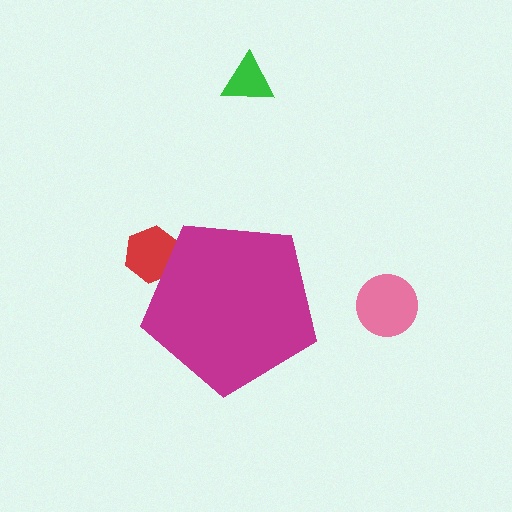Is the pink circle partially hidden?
No, the pink circle is fully visible.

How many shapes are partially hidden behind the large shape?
1 shape is partially hidden.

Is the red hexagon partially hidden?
Yes, the red hexagon is partially hidden behind the magenta pentagon.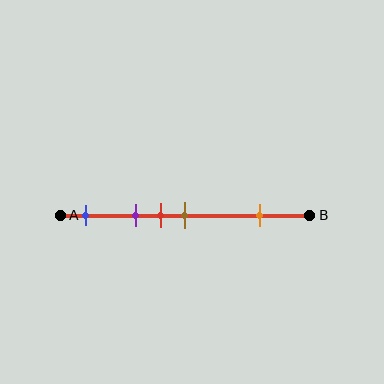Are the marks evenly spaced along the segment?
No, the marks are not evenly spaced.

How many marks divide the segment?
There are 5 marks dividing the segment.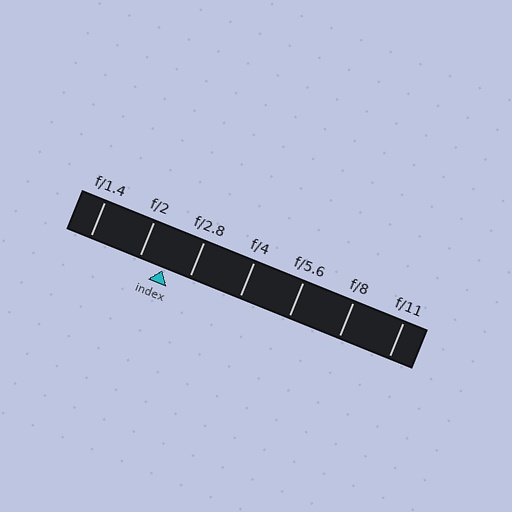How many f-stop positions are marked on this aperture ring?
There are 7 f-stop positions marked.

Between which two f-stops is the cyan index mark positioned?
The index mark is between f/2 and f/2.8.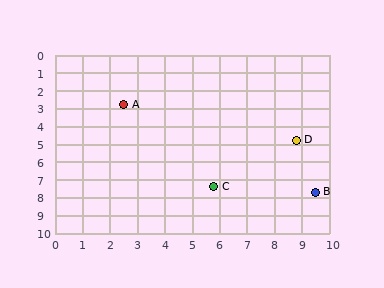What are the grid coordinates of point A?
Point A is at approximately (2.5, 2.8).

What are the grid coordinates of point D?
Point D is at approximately (8.8, 4.8).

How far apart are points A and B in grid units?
Points A and B are about 8.5 grid units apart.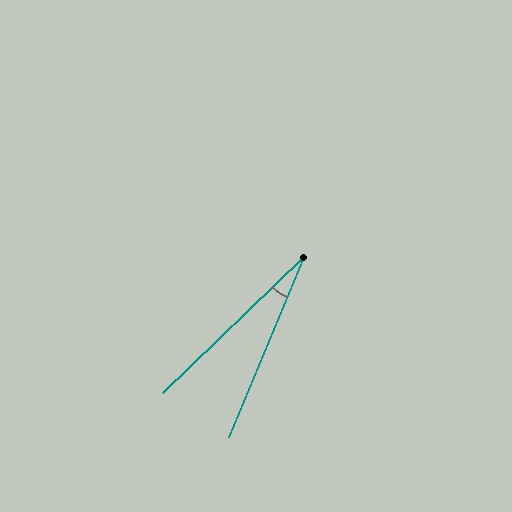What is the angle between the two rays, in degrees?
Approximately 24 degrees.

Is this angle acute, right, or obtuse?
It is acute.